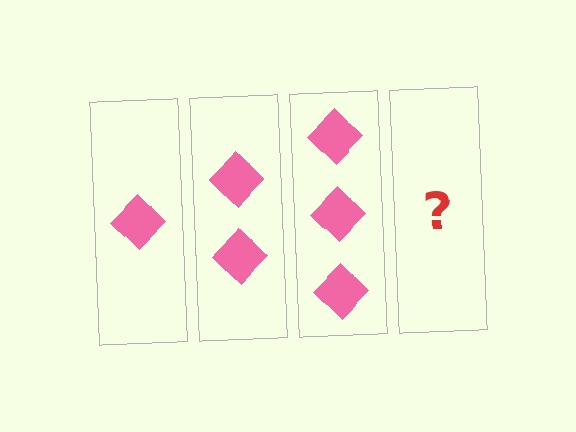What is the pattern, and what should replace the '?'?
The pattern is that each step adds one more diamond. The '?' should be 4 diamonds.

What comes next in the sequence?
The next element should be 4 diamonds.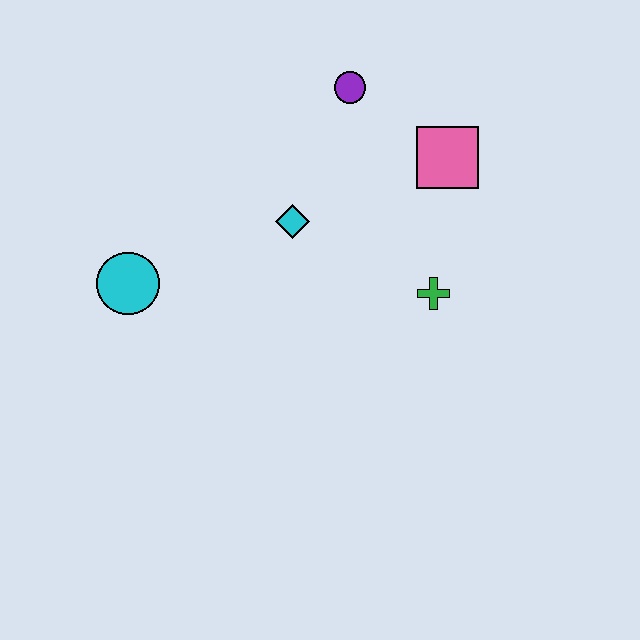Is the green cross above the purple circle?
No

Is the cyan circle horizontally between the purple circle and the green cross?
No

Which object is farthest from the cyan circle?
The pink square is farthest from the cyan circle.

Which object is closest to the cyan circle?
The cyan diamond is closest to the cyan circle.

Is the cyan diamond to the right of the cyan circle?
Yes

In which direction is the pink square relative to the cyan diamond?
The pink square is to the right of the cyan diamond.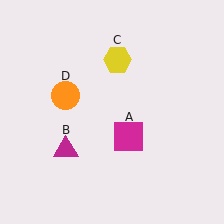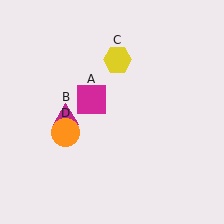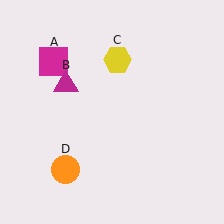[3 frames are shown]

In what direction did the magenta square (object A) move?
The magenta square (object A) moved up and to the left.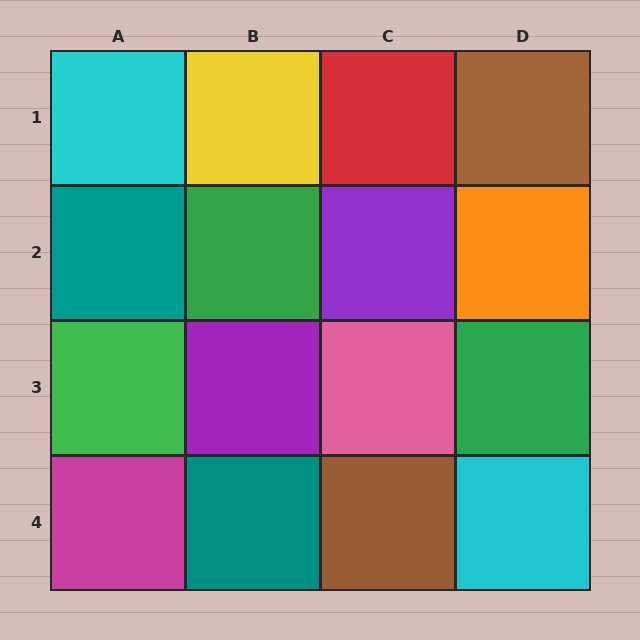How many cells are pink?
1 cell is pink.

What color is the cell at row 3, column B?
Purple.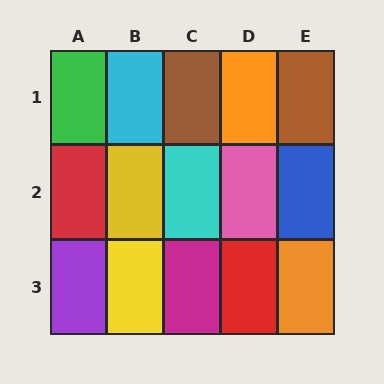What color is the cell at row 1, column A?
Green.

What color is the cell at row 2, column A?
Red.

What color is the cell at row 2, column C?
Cyan.